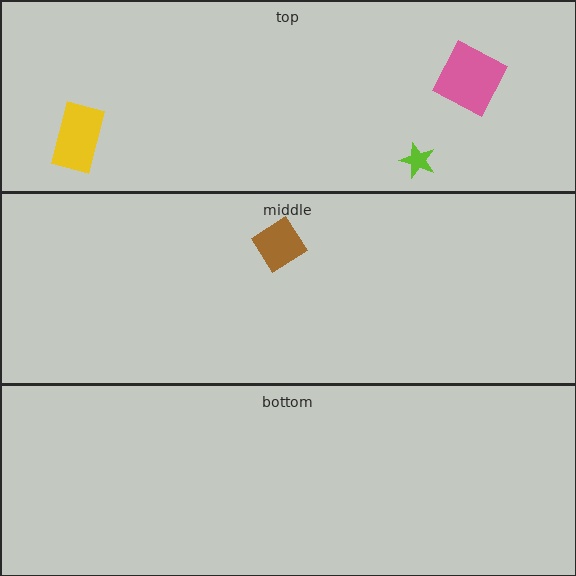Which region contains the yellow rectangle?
The top region.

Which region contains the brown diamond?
The middle region.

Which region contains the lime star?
The top region.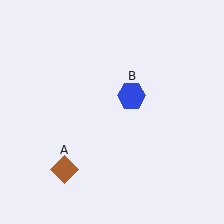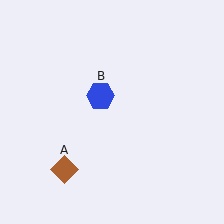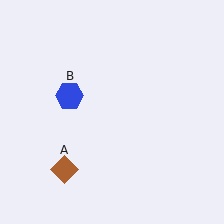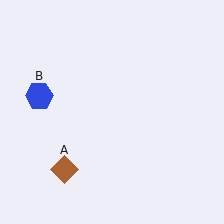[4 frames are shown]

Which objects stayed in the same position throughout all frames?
Brown diamond (object A) remained stationary.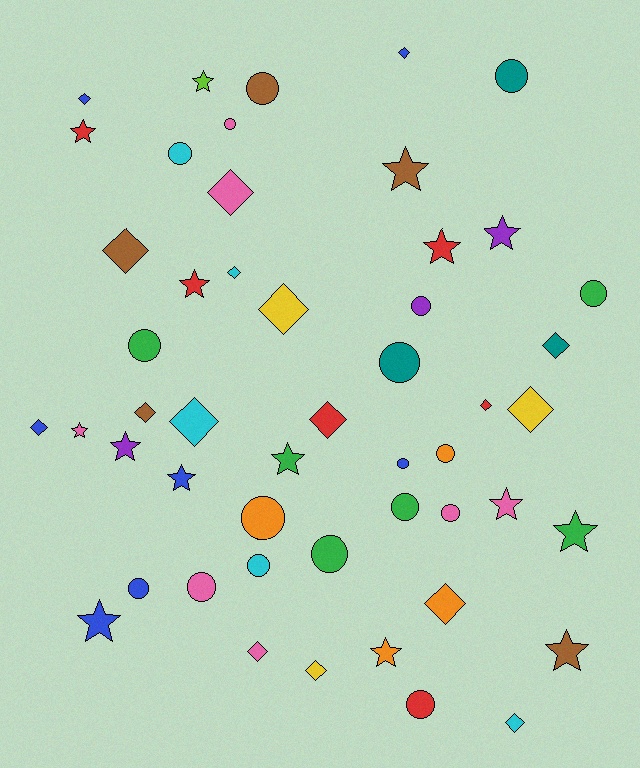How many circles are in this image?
There are 18 circles.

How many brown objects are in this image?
There are 5 brown objects.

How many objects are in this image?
There are 50 objects.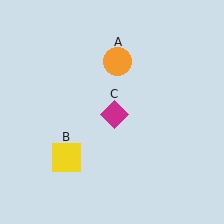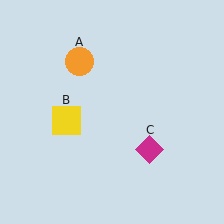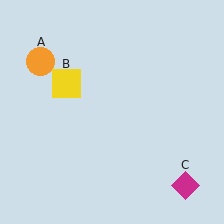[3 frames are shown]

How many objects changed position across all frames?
3 objects changed position: orange circle (object A), yellow square (object B), magenta diamond (object C).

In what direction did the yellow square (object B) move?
The yellow square (object B) moved up.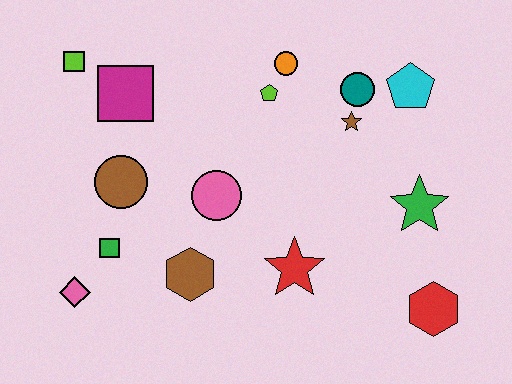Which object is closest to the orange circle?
The lime pentagon is closest to the orange circle.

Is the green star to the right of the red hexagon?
No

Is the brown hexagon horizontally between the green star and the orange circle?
No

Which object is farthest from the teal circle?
The pink diamond is farthest from the teal circle.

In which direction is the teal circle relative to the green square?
The teal circle is to the right of the green square.